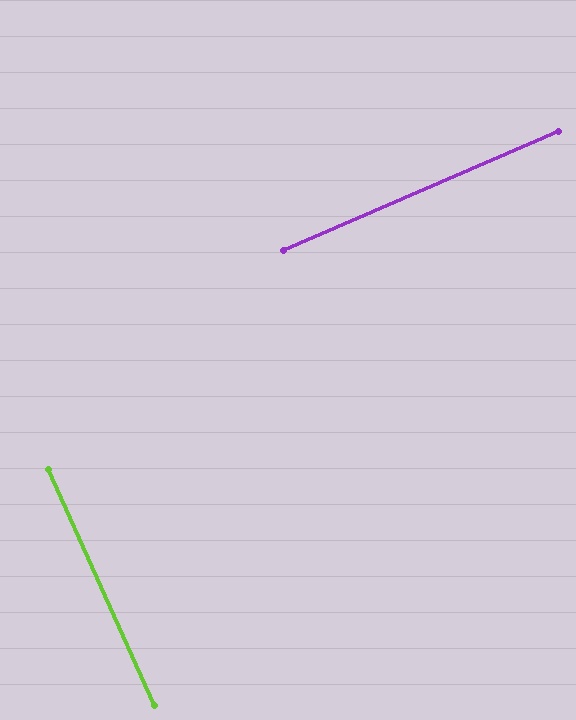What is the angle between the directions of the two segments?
Approximately 89 degrees.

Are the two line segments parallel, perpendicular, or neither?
Perpendicular — they meet at approximately 89°.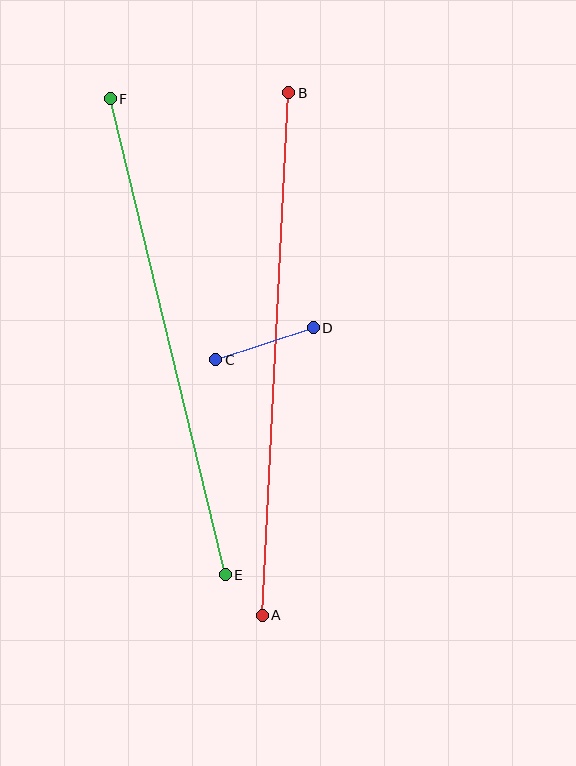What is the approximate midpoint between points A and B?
The midpoint is at approximately (276, 354) pixels.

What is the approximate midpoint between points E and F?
The midpoint is at approximately (168, 337) pixels.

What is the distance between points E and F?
The distance is approximately 490 pixels.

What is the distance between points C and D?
The distance is approximately 103 pixels.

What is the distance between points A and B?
The distance is approximately 523 pixels.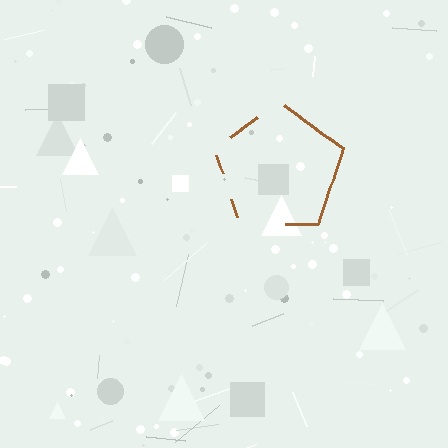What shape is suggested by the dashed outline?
The dashed outline suggests a pentagon.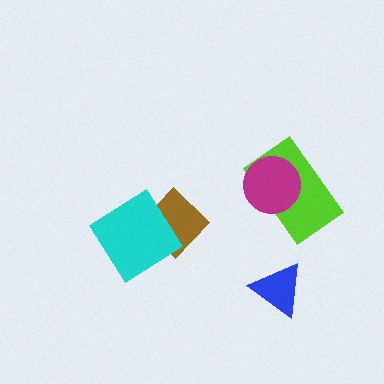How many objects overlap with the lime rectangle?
1 object overlaps with the lime rectangle.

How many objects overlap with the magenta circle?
1 object overlaps with the magenta circle.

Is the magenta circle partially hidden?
No, no other shape covers it.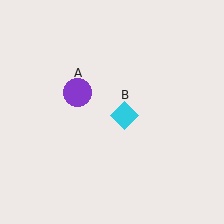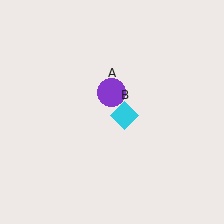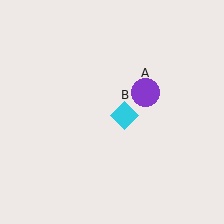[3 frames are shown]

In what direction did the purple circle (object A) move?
The purple circle (object A) moved right.